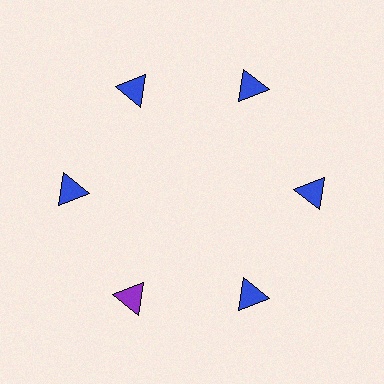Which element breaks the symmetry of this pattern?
The purple triangle at roughly the 7 o'clock position breaks the symmetry. All other shapes are blue triangles.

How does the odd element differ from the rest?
It has a different color: purple instead of blue.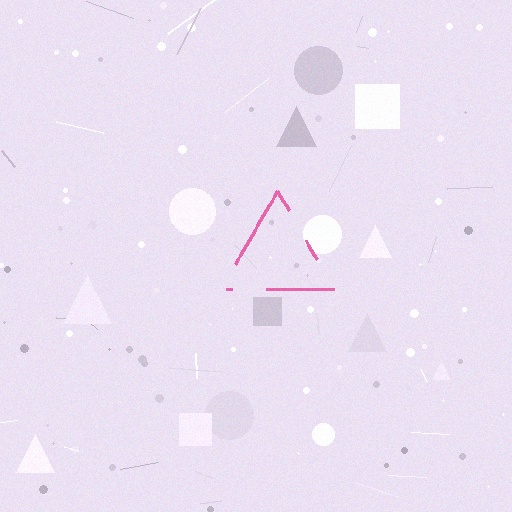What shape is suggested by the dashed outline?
The dashed outline suggests a triangle.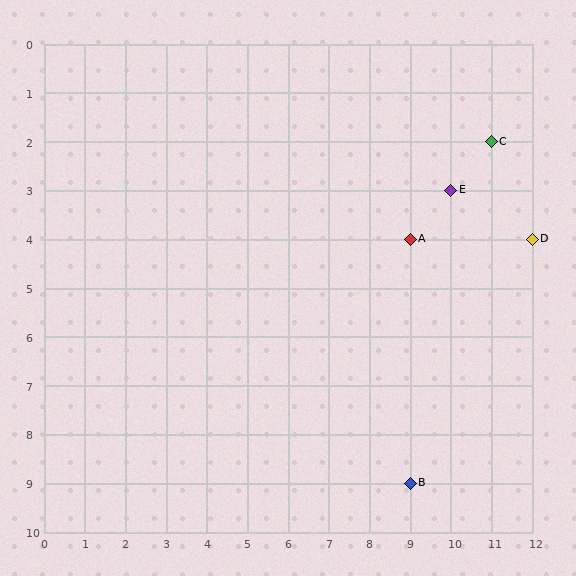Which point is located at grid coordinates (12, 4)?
Point D is at (12, 4).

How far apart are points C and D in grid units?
Points C and D are 1 column and 2 rows apart (about 2.2 grid units diagonally).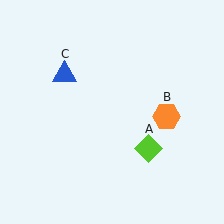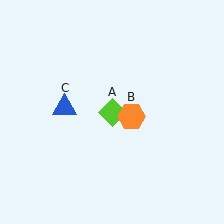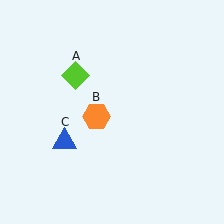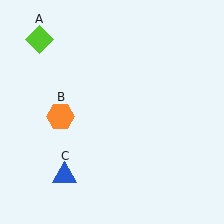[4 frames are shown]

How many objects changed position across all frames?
3 objects changed position: lime diamond (object A), orange hexagon (object B), blue triangle (object C).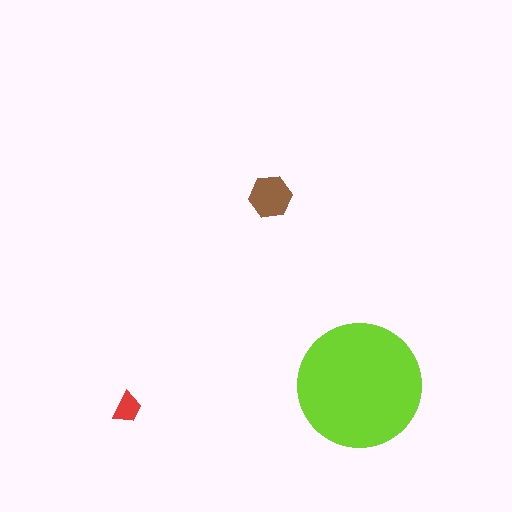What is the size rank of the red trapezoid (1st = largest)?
3rd.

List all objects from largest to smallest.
The lime circle, the brown hexagon, the red trapezoid.